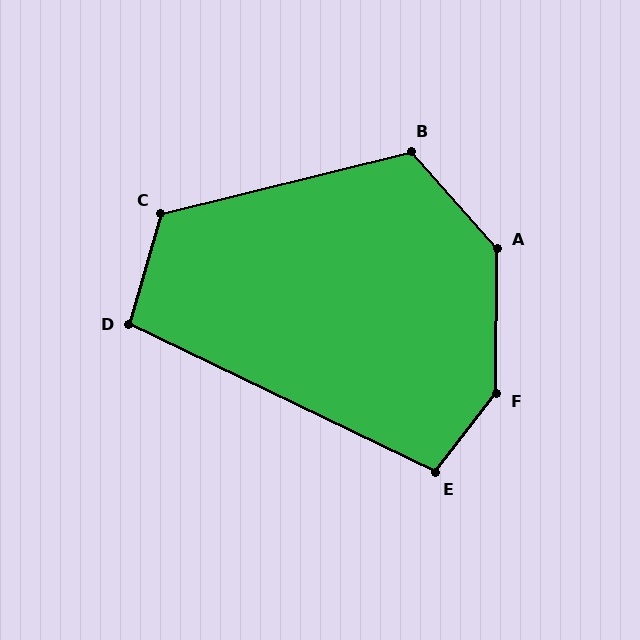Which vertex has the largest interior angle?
F, at approximately 143 degrees.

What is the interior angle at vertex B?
Approximately 118 degrees (obtuse).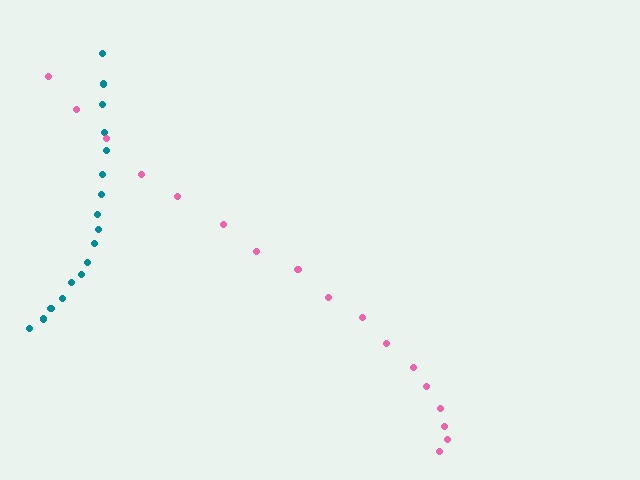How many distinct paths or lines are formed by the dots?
There are 2 distinct paths.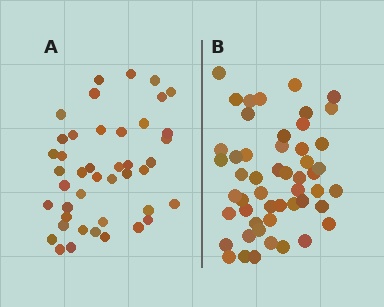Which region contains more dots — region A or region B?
Region B (the right region) has more dots.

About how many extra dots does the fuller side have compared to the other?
Region B has roughly 8 or so more dots than region A.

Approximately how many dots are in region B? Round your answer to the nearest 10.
About 50 dots. (The exact count is 51, which rounds to 50.)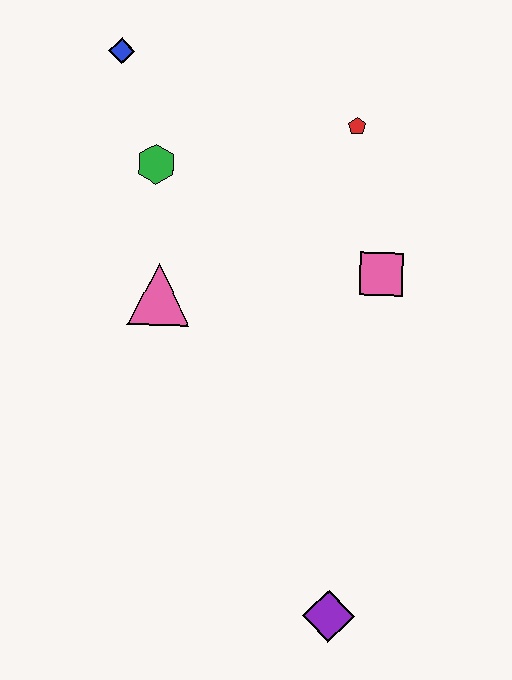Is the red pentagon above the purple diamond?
Yes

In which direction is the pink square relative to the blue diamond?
The pink square is to the right of the blue diamond.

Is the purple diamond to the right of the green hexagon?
Yes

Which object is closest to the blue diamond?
The green hexagon is closest to the blue diamond.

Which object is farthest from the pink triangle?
The purple diamond is farthest from the pink triangle.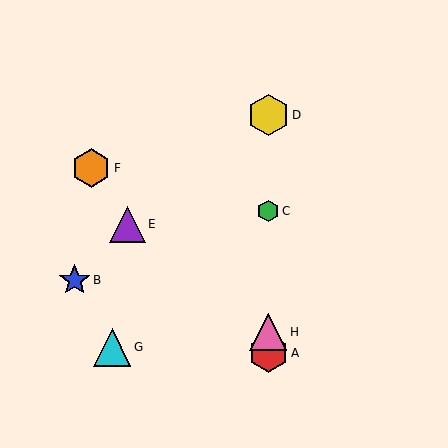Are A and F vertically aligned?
No, A is at x≈268 and F is at x≈91.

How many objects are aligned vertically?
4 objects (A, C, D, H) are aligned vertically.